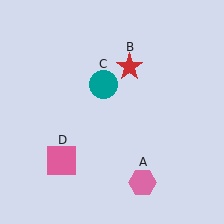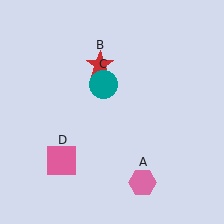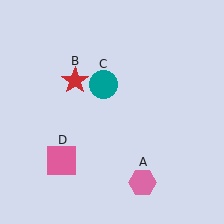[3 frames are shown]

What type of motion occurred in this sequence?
The red star (object B) rotated counterclockwise around the center of the scene.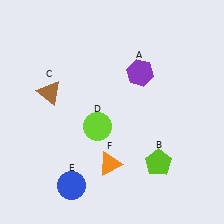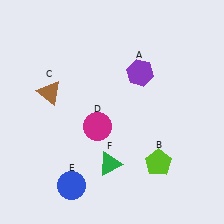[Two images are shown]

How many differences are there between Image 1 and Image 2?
There are 2 differences between the two images.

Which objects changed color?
D changed from lime to magenta. F changed from orange to green.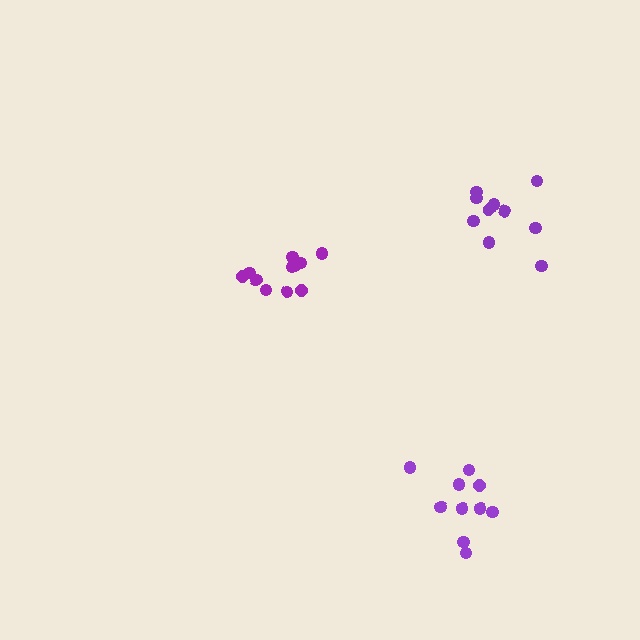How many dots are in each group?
Group 1: 10 dots, Group 2: 11 dots, Group 3: 10 dots (31 total).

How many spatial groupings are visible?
There are 3 spatial groupings.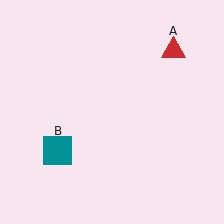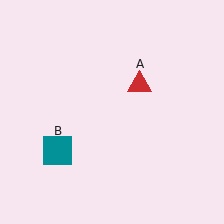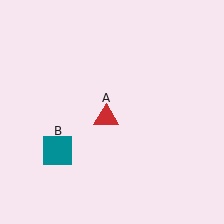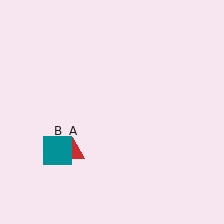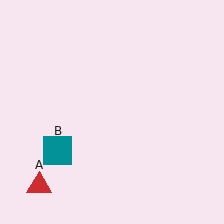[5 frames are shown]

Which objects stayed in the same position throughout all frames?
Teal square (object B) remained stationary.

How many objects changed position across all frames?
1 object changed position: red triangle (object A).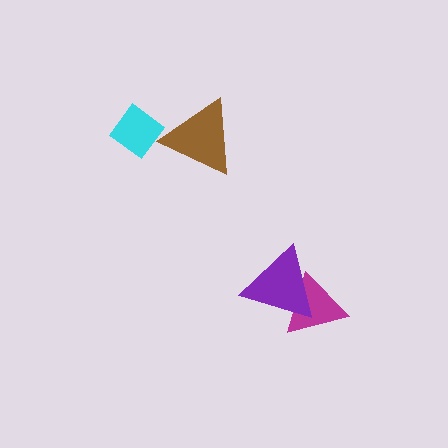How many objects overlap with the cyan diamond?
1 object overlaps with the cyan diamond.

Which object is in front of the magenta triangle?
The purple triangle is in front of the magenta triangle.